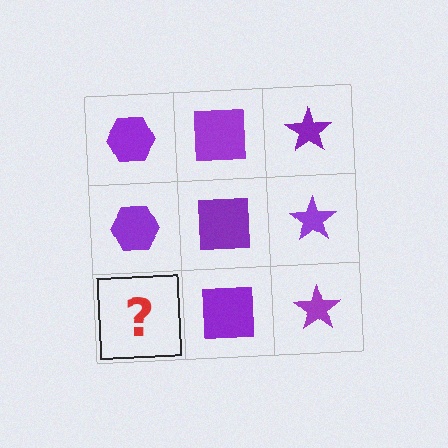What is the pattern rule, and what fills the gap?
The rule is that each column has a consistent shape. The gap should be filled with a purple hexagon.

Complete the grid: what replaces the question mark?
The question mark should be replaced with a purple hexagon.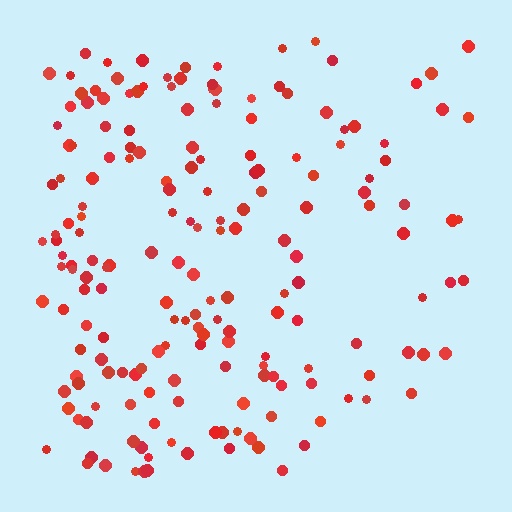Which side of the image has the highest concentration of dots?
The left.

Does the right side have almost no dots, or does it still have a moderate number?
Still a moderate number, just noticeably fewer than the left.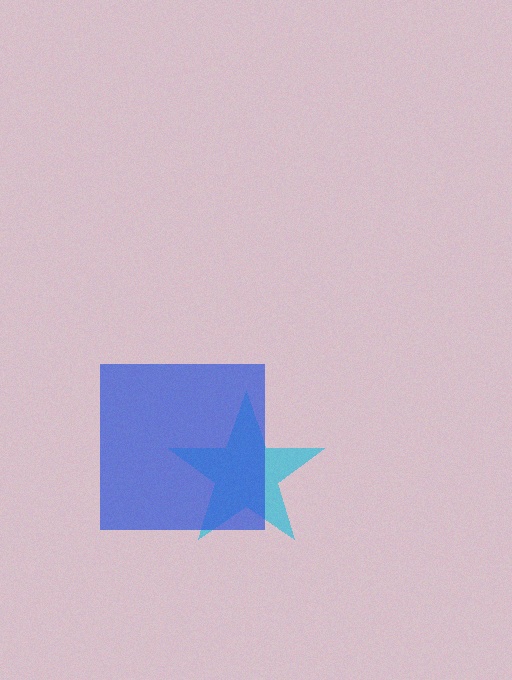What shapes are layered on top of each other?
The layered shapes are: a cyan star, a blue square.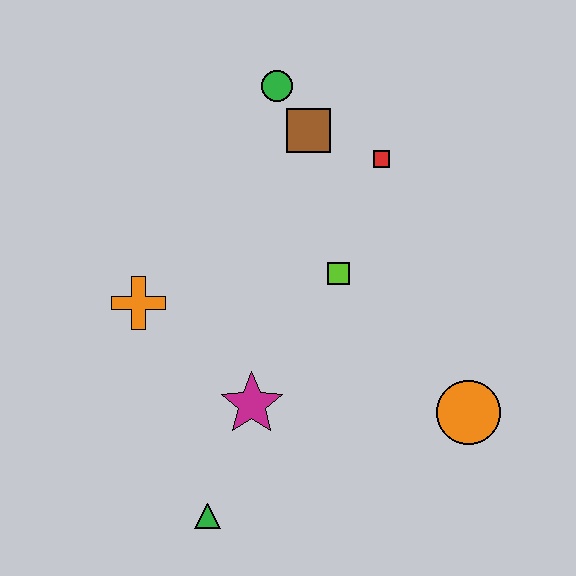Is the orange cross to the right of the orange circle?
No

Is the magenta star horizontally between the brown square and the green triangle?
Yes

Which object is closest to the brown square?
The green circle is closest to the brown square.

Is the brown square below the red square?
No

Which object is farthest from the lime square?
The green triangle is farthest from the lime square.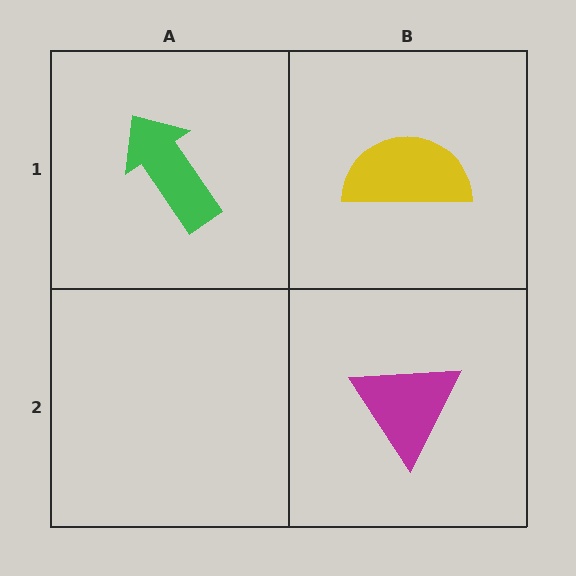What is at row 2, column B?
A magenta triangle.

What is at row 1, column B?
A yellow semicircle.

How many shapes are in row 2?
1 shape.